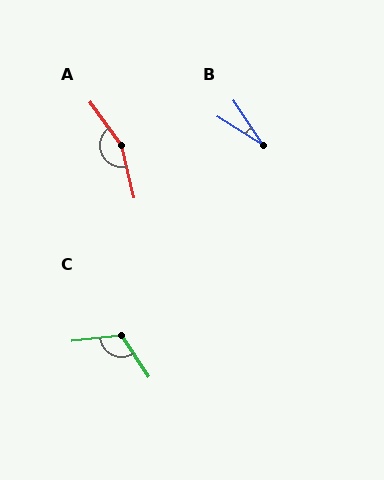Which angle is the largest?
A, at approximately 158 degrees.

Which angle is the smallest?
B, at approximately 24 degrees.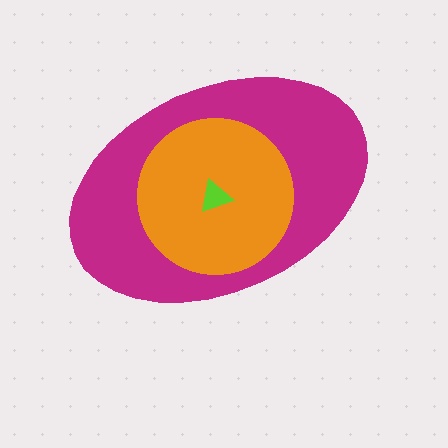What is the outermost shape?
The magenta ellipse.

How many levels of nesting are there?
3.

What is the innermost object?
The lime triangle.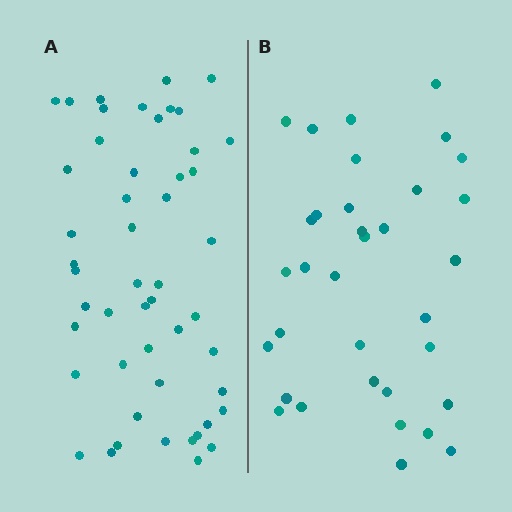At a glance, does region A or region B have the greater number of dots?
Region A (the left region) has more dots.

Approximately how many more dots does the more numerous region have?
Region A has approximately 15 more dots than region B.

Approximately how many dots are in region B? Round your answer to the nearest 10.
About 30 dots. (The exact count is 34, which rounds to 30.)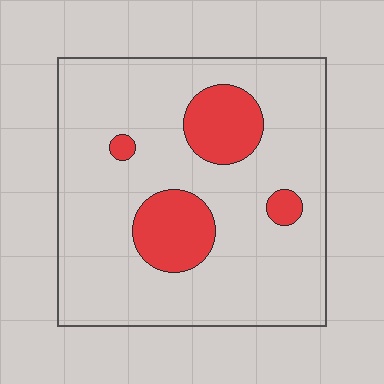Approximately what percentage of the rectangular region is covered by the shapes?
Approximately 15%.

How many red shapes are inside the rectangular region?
4.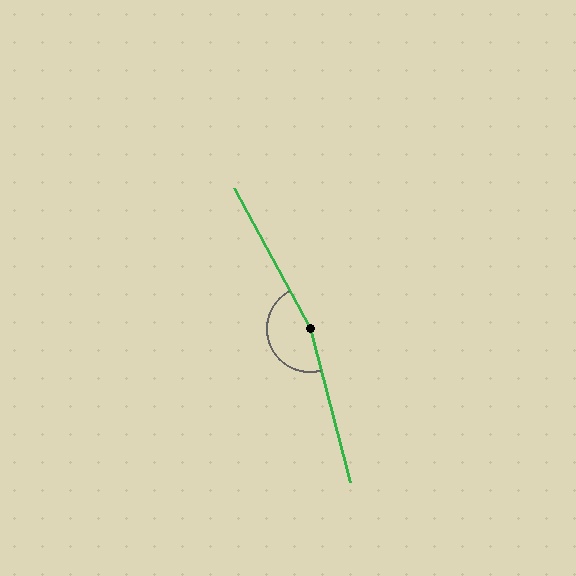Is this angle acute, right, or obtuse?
It is obtuse.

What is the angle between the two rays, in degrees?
Approximately 166 degrees.